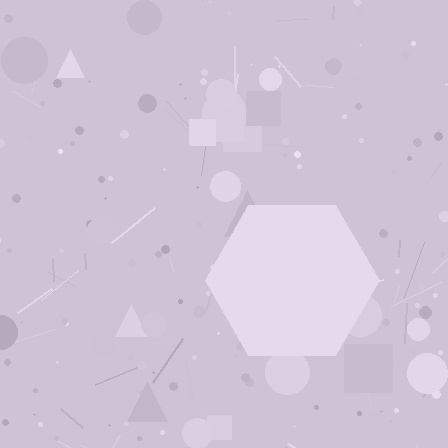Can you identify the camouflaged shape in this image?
The camouflaged shape is a hexagon.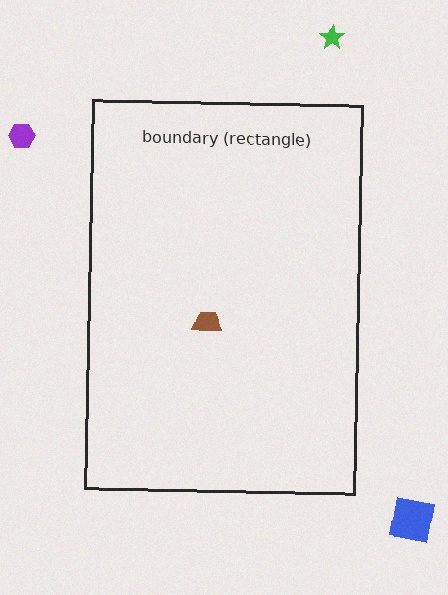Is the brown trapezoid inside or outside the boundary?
Inside.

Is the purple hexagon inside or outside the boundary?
Outside.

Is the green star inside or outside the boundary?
Outside.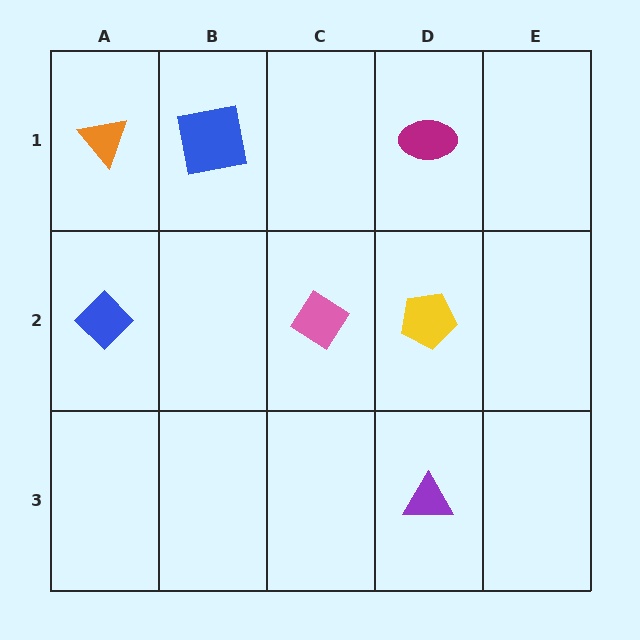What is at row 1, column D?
A magenta ellipse.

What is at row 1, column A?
An orange triangle.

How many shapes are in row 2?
3 shapes.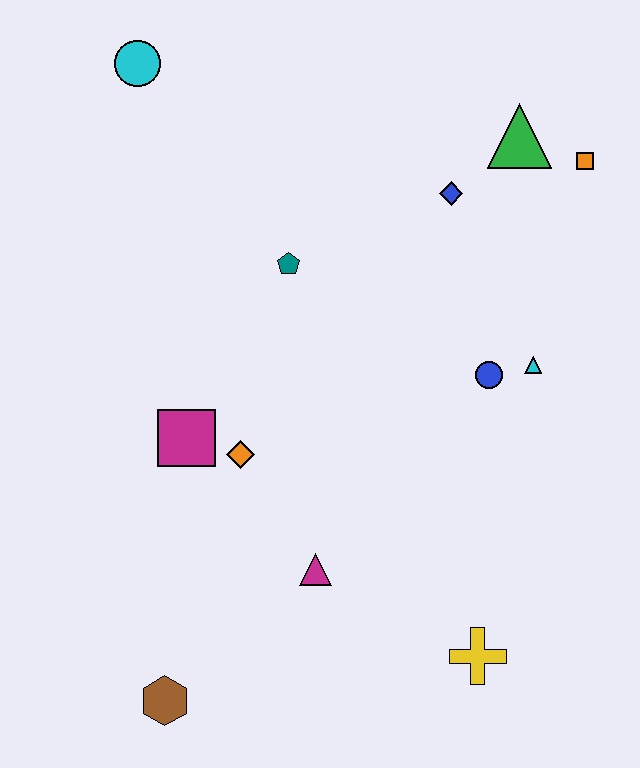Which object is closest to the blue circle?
The cyan triangle is closest to the blue circle.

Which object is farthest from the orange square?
The brown hexagon is farthest from the orange square.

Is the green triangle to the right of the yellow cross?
Yes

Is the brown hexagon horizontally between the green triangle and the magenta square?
No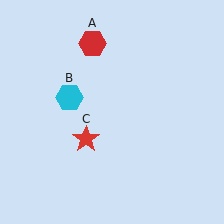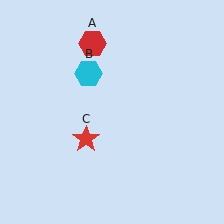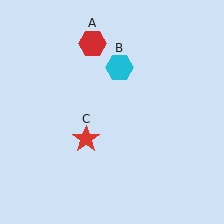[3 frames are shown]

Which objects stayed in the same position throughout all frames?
Red hexagon (object A) and red star (object C) remained stationary.